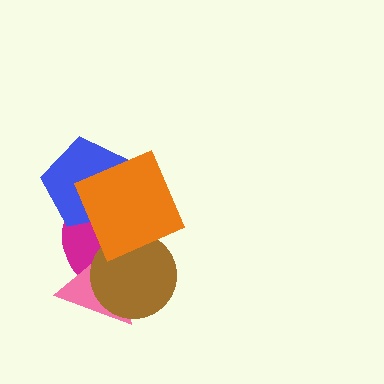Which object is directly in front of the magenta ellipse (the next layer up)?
The pink triangle is directly in front of the magenta ellipse.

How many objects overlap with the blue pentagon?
2 objects overlap with the blue pentagon.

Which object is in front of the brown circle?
The orange square is in front of the brown circle.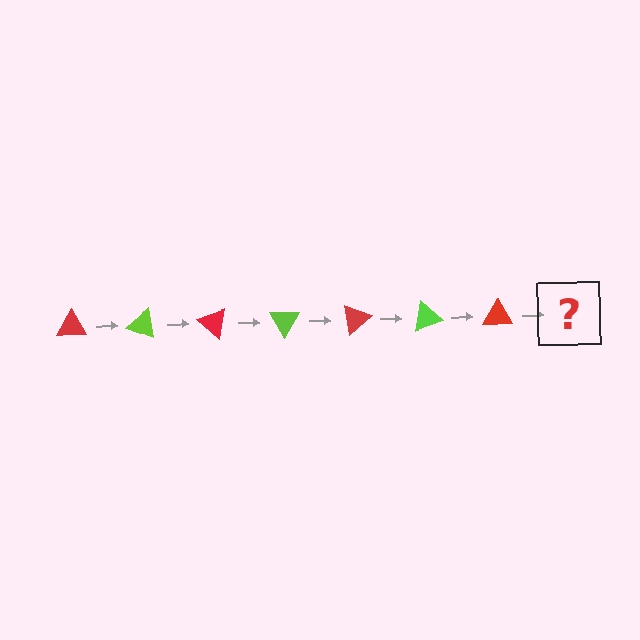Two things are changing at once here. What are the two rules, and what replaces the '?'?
The two rules are that it rotates 20 degrees each step and the color cycles through red and lime. The '?' should be a lime triangle, rotated 140 degrees from the start.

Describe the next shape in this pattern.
It should be a lime triangle, rotated 140 degrees from the start.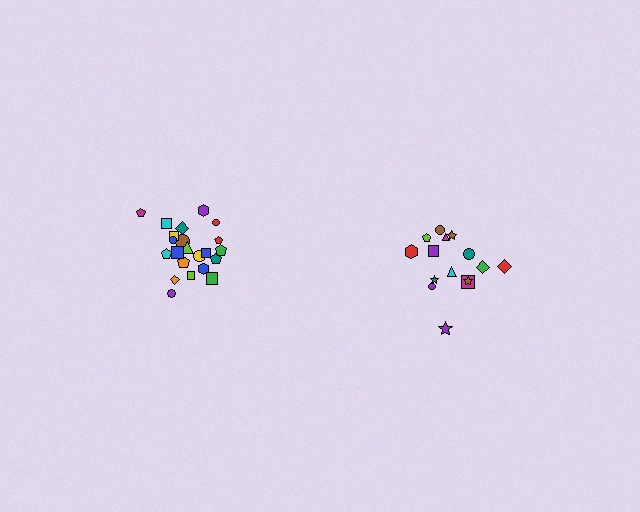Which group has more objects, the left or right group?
The left group.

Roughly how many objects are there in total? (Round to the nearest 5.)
Roughly 35 objects in total.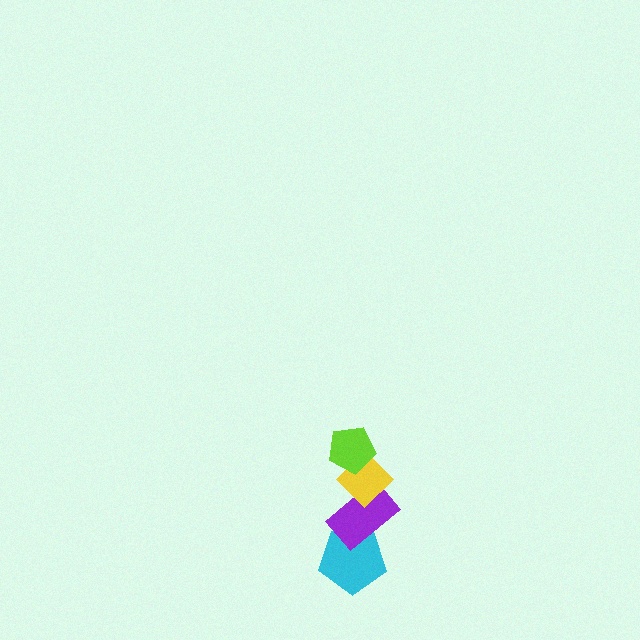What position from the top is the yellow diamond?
The yellow diamond is 2nd from the top.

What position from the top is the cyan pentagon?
The cyan pentagon is 4th from the top.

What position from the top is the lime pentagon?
The lime pentagon is 1st from the top.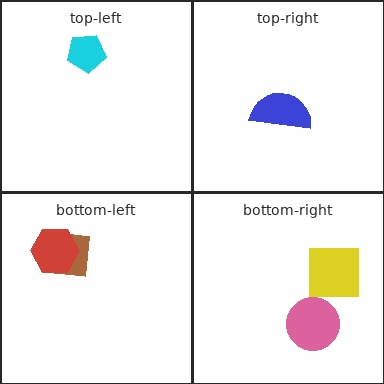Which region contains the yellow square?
The bottom-right region.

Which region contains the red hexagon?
The bottom-left region.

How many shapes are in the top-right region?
1.